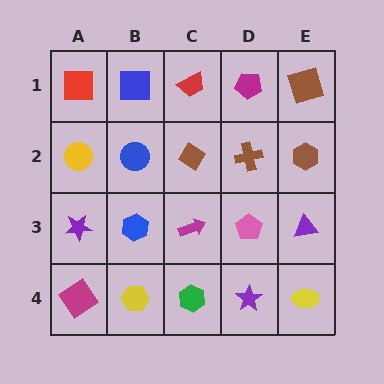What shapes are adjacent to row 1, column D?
A brown cross (row 2, column D), a red trapezoid (row 1, column C), a brown square (row 1, column E).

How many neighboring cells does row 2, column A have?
3.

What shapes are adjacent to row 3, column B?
A blue circle (row 2, column B), a yellow hexagon (row 4, column B), a purple star (row 3, column A), a magenta arrow (row 3, column C).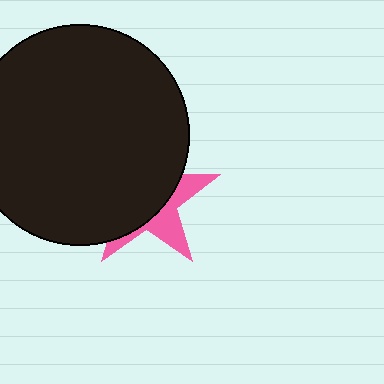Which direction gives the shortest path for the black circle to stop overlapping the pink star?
Moving toward the upper-left gives the shortest separation.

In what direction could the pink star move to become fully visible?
The pink star could move toward the lower-right. That would shift it out from behind the black circle entirely.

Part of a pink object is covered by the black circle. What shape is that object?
It is a star.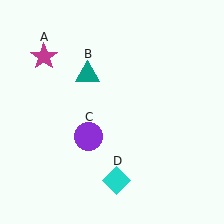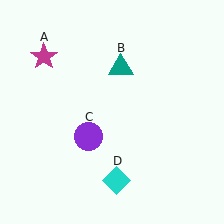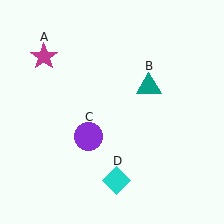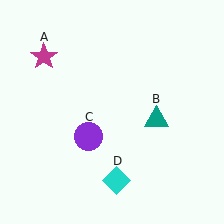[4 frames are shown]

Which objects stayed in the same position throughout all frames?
Magenta star (object A) and purple circle (object C) and cyan diamond (object D) remained stationary.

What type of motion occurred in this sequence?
The teal triangle (object B) rotated clockwise around the center of the scene.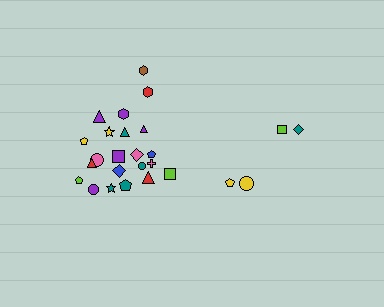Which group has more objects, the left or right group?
The left group.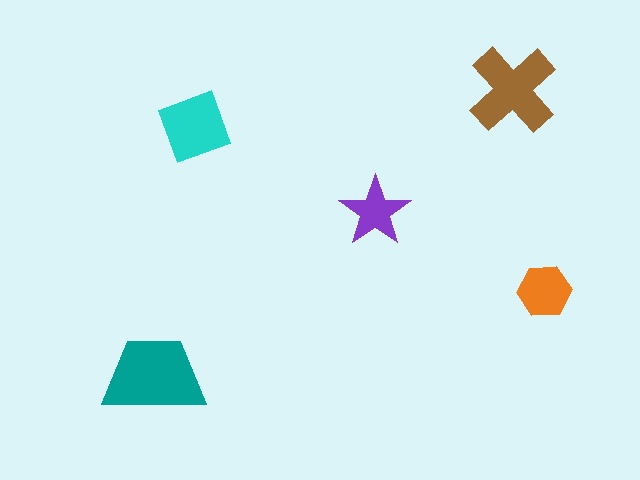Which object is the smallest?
The purple star.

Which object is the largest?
The teal trapezoid.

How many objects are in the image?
There are 5 objects in the image.